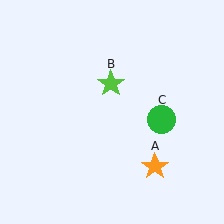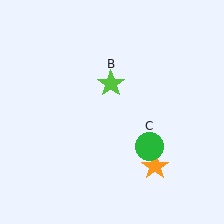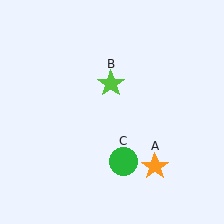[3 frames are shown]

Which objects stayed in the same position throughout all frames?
Orange star (object A) and lime star (object B) remained stationary.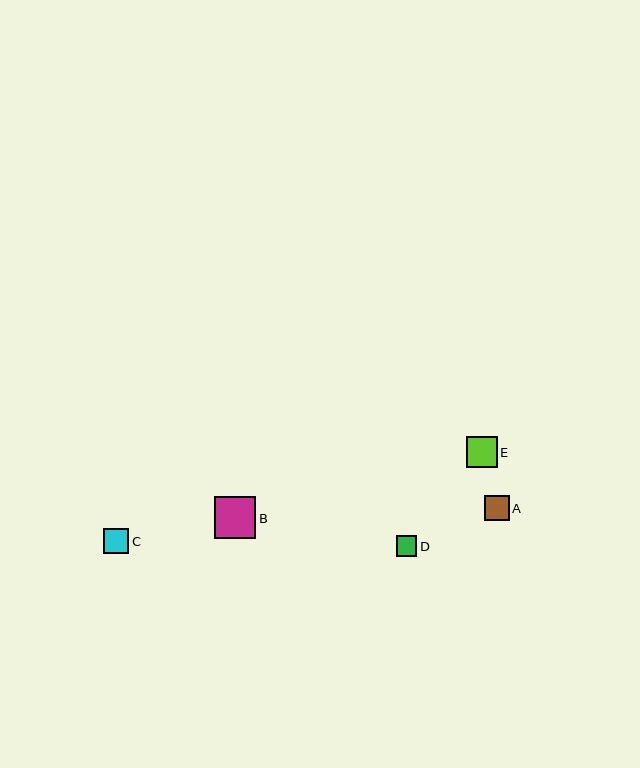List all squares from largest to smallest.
From largest to smallest: B, E, A, C, D.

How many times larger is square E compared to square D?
Square E is approximately 1.5 times the size of square D.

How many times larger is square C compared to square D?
Square C is approximately 1.2 times the size of square D.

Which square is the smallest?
Square D is the smallest with a size of approximately 20 pixels.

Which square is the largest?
Square B is the largest with a size of approximately 42 pixels.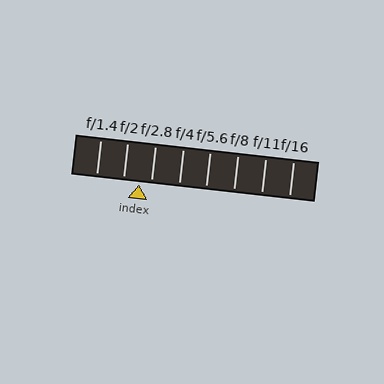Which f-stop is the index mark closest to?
The index mark is closest to f/2.8.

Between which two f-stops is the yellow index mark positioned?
The index mark is between f/2 and f/2.8.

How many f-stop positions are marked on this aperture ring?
There are 8 f-stop positions marked.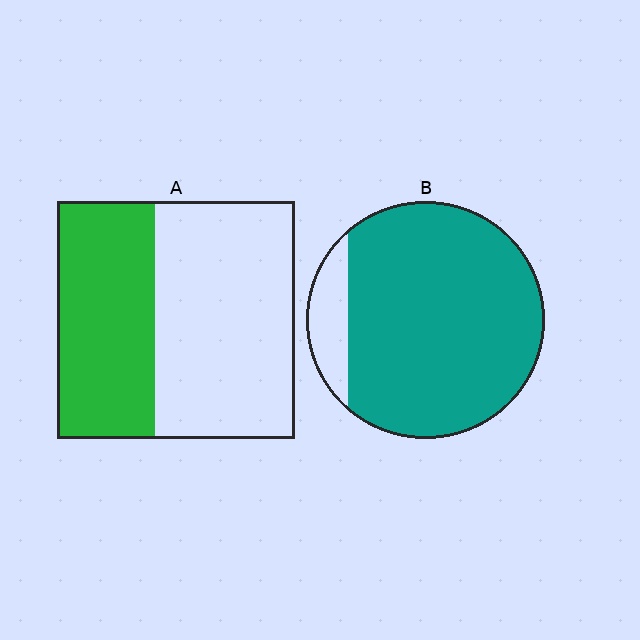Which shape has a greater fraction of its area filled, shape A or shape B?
Shape B.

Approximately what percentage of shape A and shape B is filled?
A is approximately 40% and B is approximately 90%.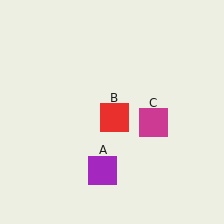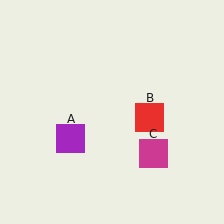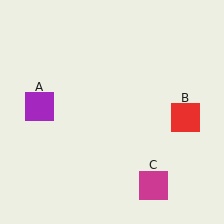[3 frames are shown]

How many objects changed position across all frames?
3 objects changed position: purple square (object A), red square (object B), magenta square (object C).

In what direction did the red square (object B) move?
The red square (object B) moved right.